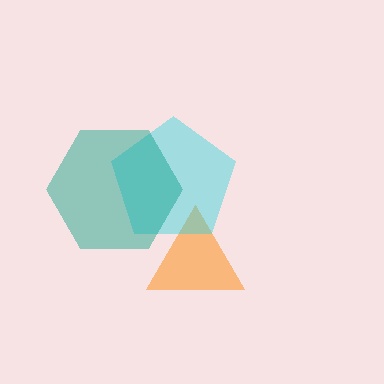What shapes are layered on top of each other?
The layered shapes are: an orange triangle, a cyan pentagon, a teal hexagon.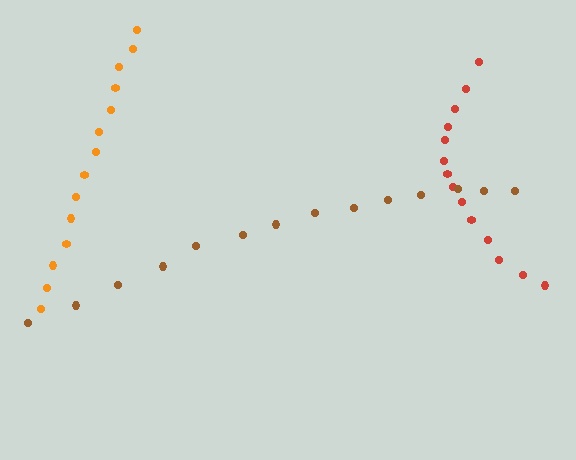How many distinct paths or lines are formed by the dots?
There are 3 distinct paths.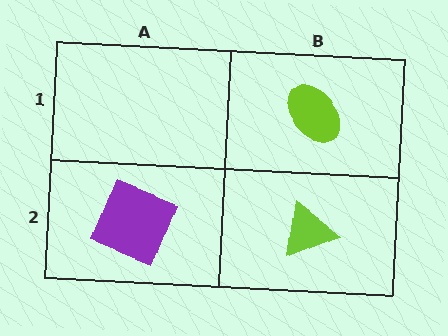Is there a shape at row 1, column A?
No, that cell is empty.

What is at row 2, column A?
A purple square.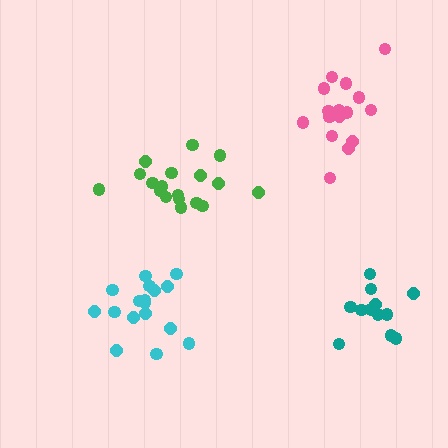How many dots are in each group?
Group 1: 16 dots, Group 2: 17 dots, Group 3: 18 dots, Group 4: 12 dots (63 total).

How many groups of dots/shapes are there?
There are 4 groups.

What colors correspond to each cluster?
The clusters are colored: pink, cyan, green, teal.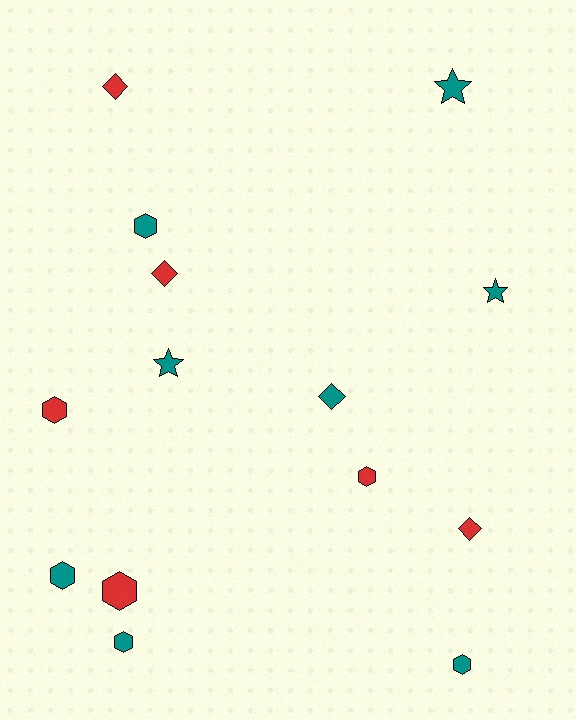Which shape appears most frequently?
Hexagon, with 7 objects.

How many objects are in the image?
There are 14 objects.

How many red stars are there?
There are no red stars.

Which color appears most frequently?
Teal, with 8 objects.